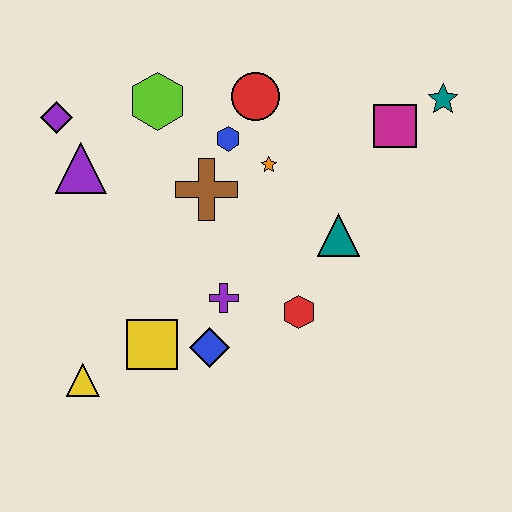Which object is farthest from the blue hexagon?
The yellow triangle is farthest from the blue hexagon.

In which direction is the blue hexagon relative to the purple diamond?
The blue hexagon is to the right of the purple diamond.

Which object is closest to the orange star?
The blue hexagon is closest to the orange star.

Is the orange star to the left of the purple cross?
No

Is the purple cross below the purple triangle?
Yes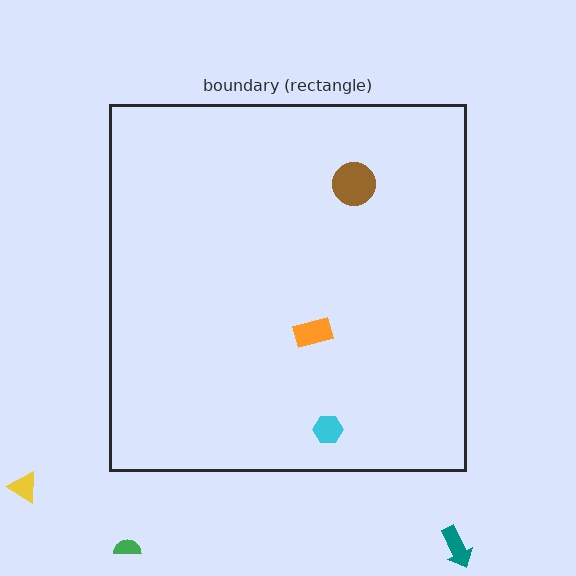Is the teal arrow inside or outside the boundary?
Outside.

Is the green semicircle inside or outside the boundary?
Outside.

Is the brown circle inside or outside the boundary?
Inside.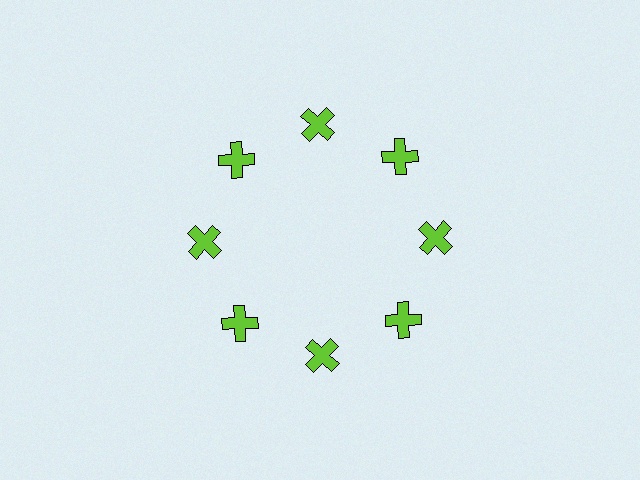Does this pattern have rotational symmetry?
Yes, this pattern has 8-fold rotational symmetry. It looks the same after rotating 45 degrees around the center.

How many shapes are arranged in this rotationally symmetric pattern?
There are 8 shapes, arranged in 8 groups of 1.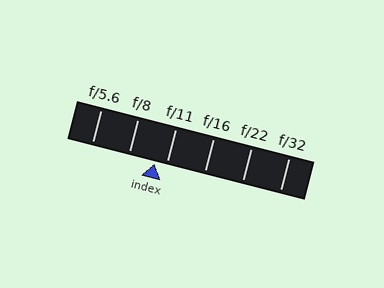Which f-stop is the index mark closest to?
The index mark is closest to f/11.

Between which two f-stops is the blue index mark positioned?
The index mark is between f/8 and f/11.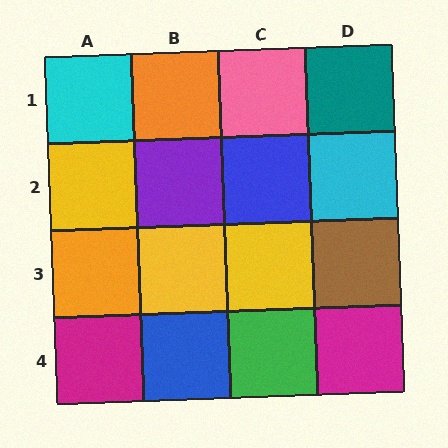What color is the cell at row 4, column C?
Green.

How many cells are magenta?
2 cells are magenta.